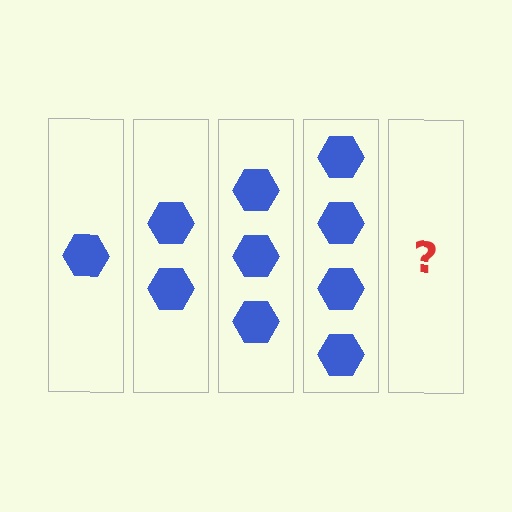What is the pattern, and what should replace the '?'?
The pattern is that each step adds one more hexagon. The '?' should be 5 hexagons.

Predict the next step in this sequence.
The next step is 5 hexagons.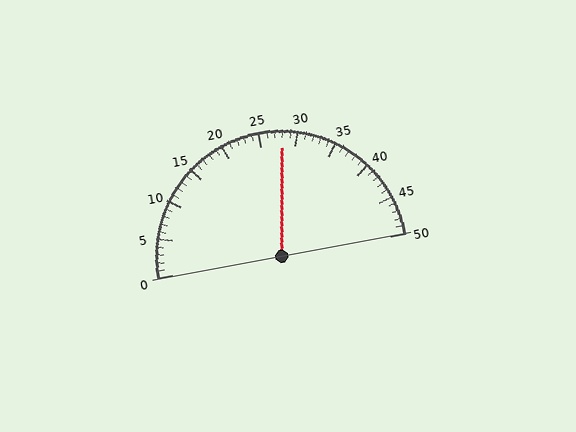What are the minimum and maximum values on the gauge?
The gauge ranges from 0 to 50.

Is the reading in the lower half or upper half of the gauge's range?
The reading is in the upper half of the range (0 to 50).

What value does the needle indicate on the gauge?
The needle indicates approximately 28.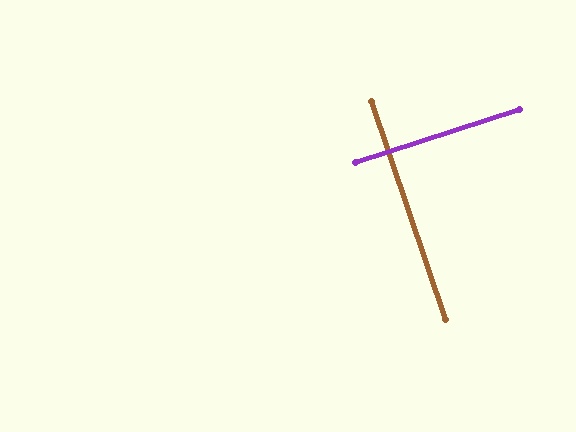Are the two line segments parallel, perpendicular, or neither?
Perpendicular — they meet at approximately 89°.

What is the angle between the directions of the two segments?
Approximately 89 degrees.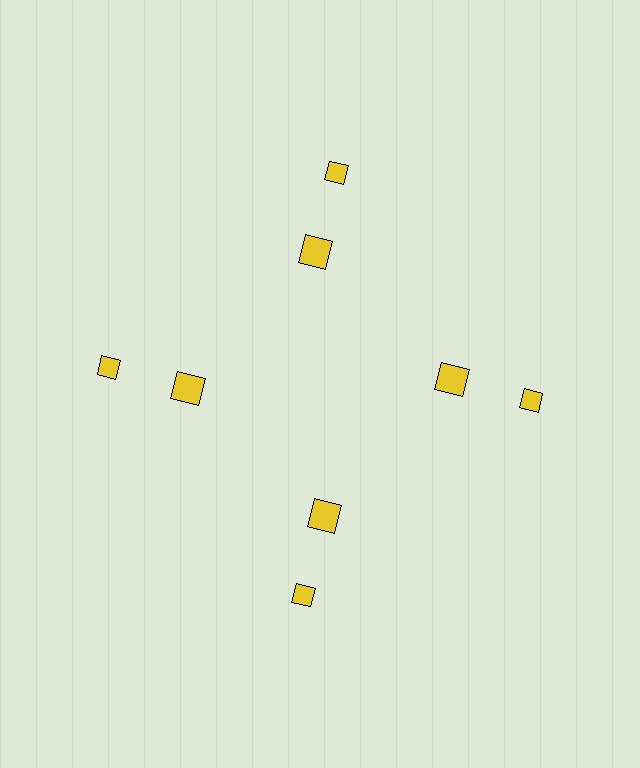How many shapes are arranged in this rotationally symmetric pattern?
There are 8 shapes, arranged in 4 groups of 2.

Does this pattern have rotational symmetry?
Yes, this pattern has 4-fold rotational symmetry. It looks the same after rotating 90 degrees around the center.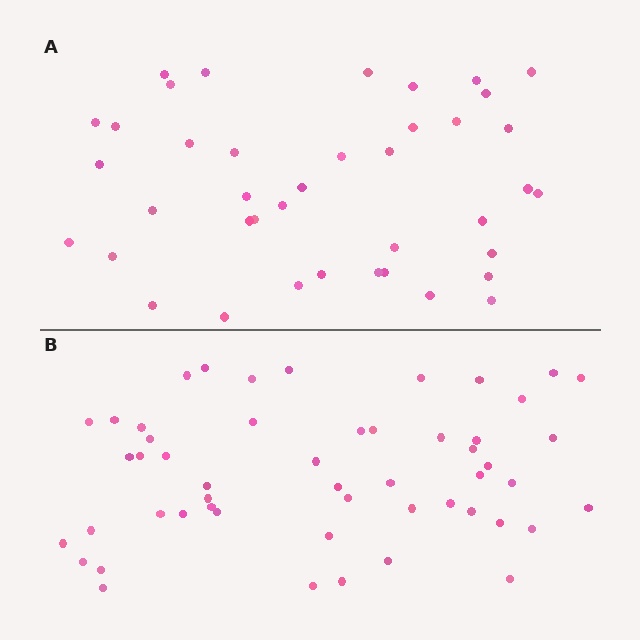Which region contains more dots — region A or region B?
Region B (the bottom region) has more dots.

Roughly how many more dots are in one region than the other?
Region B has roughly 12 or so more dots than region A.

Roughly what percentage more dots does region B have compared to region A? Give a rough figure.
About 30% more.